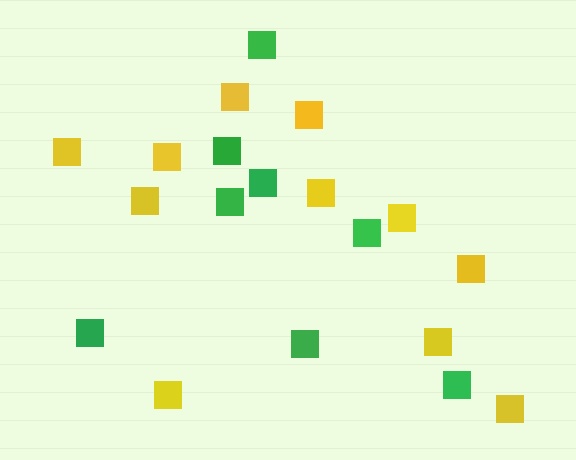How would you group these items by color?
There are 2 groups: one group of green squares (8) and one group of yellow squares (11).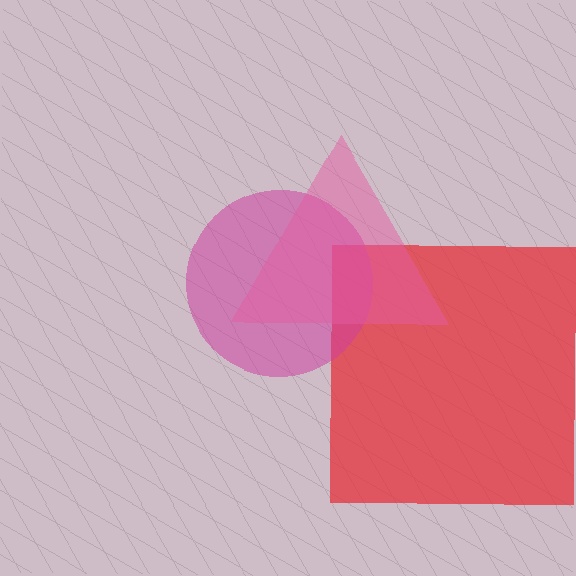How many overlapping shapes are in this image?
There are 3 overlapping shapes in the image.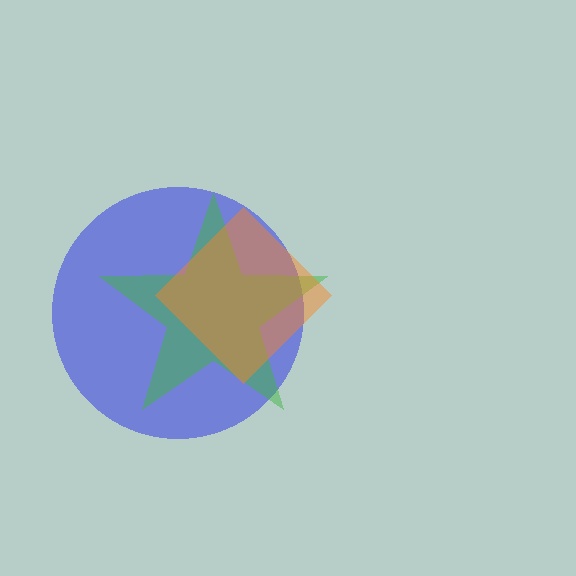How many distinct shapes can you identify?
There are 3 distinct shapes: a blue circle, a green star, an orange diamond.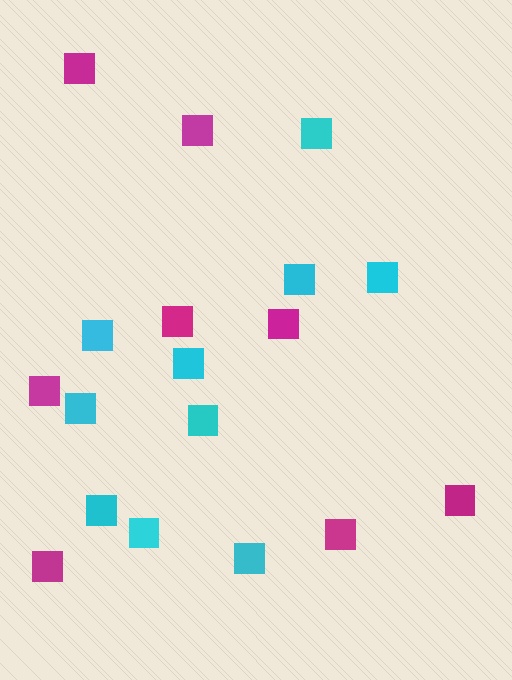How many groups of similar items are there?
There are 2 groups: one group of cyan squares (10) and one group of magenta squares (8).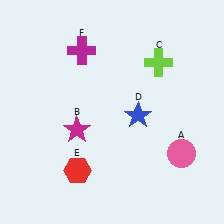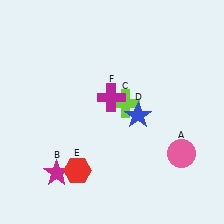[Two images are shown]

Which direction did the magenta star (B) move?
The magenta star (B) moved down.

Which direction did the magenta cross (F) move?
The magenta cross (F) moved down.